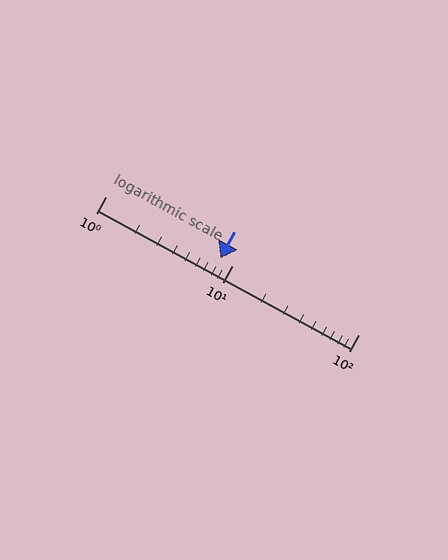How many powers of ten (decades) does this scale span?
The scale spans 2 decades, from 1 to 100.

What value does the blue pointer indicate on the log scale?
The pointer indicates approximately 8.1.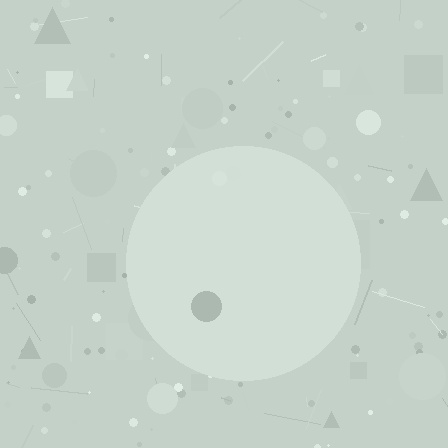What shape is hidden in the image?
A circle is hidden in the image.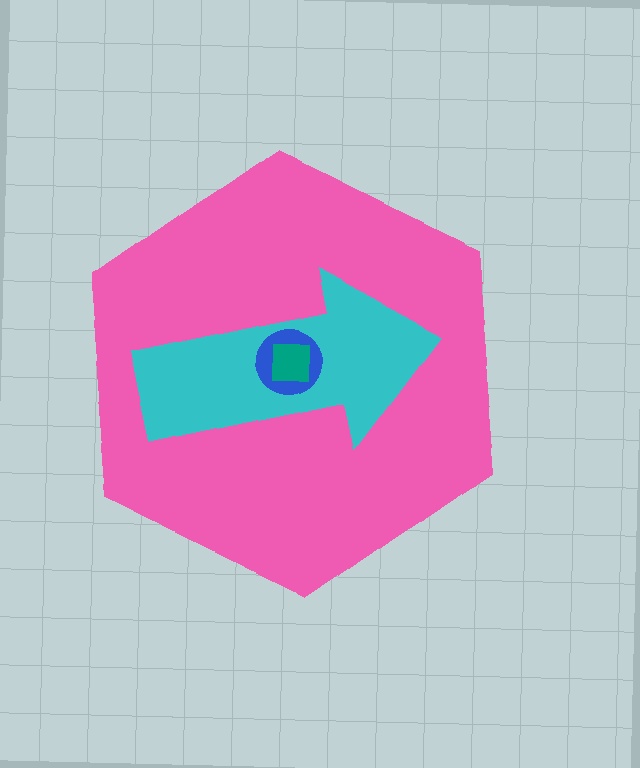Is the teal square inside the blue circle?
Yes.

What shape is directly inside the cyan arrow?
The blue circle.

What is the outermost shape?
The pink hexagon.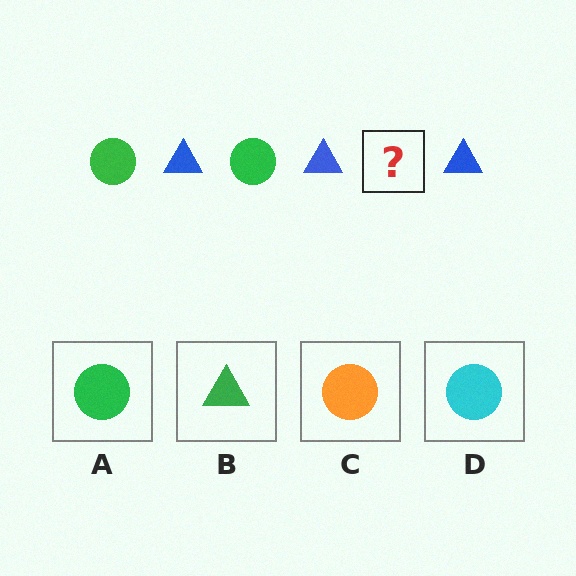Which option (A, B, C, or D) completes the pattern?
A.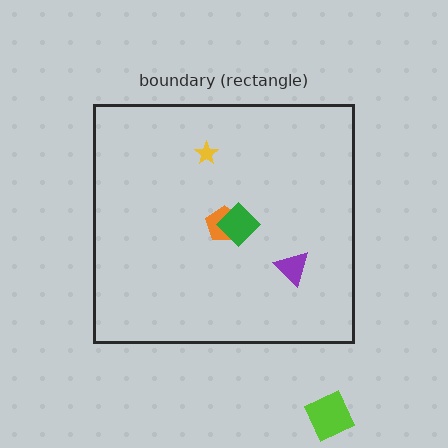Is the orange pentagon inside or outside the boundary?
Inside.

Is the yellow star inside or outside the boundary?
Inside.